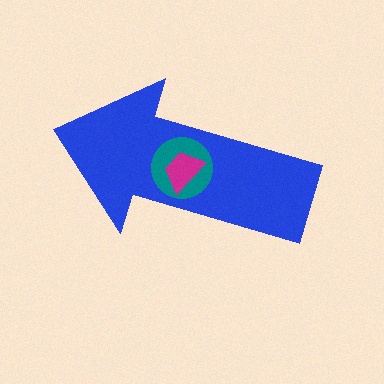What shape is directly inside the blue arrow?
The teal circle.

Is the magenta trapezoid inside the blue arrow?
Yes.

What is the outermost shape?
The blue arrow.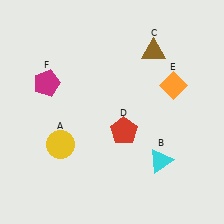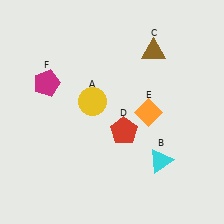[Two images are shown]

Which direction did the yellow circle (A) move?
The yellow circle (A) moved up.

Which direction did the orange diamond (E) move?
The orange diamond (E) moved down.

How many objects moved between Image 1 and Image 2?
2 objects moved between the two images.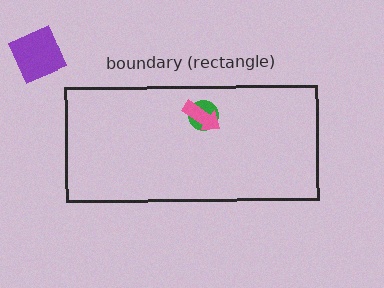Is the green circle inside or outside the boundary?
Inside.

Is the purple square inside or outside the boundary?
Outside.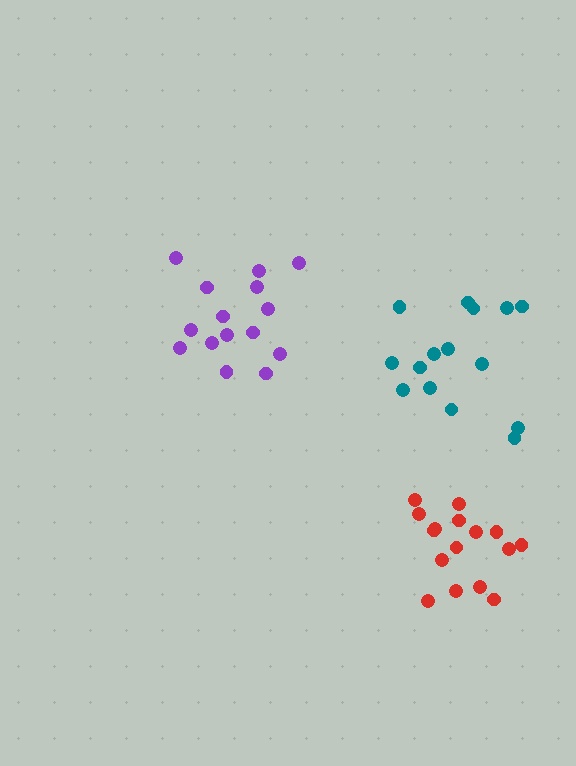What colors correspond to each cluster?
The clusters are colored: purple, red, teal.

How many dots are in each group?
Group 1: 15 dots, Group 2: 16 dots, Group 3: 15 dots (46 total).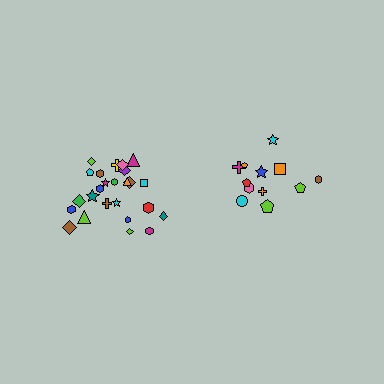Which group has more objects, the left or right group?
The left group.